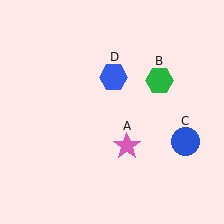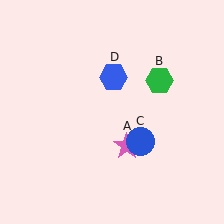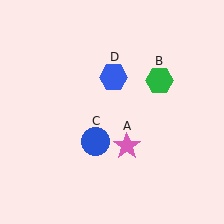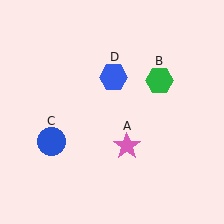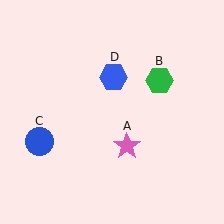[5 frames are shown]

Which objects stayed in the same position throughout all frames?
Pink star (object A) and green hexagon (object B) and blue hexagon (object D) remained stationary.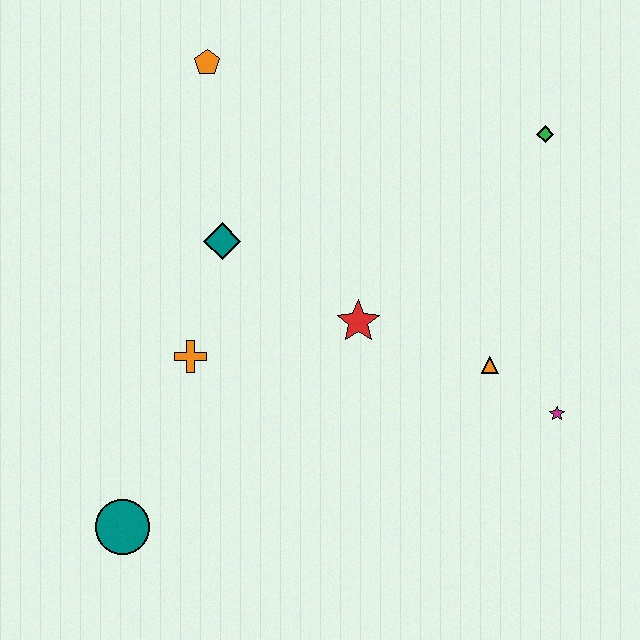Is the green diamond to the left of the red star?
No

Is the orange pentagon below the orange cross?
No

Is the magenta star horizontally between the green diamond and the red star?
No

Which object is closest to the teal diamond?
The orange cross is closest to the teal diamond.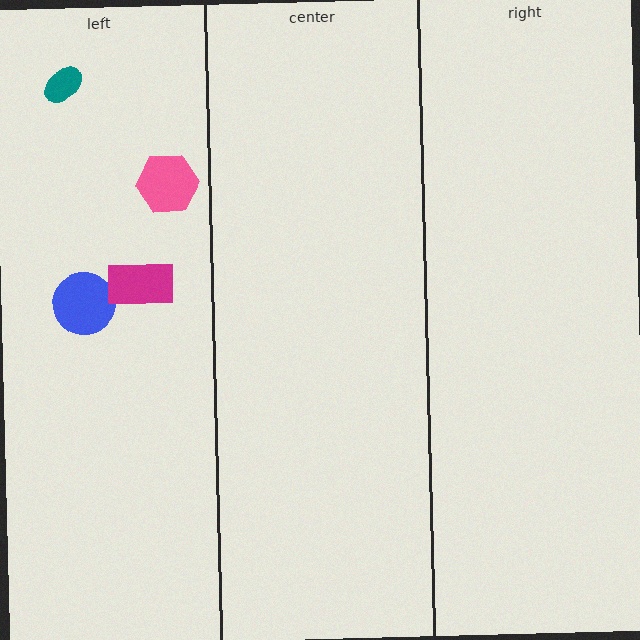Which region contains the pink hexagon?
The left region.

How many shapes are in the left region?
4.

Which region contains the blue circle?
The left region.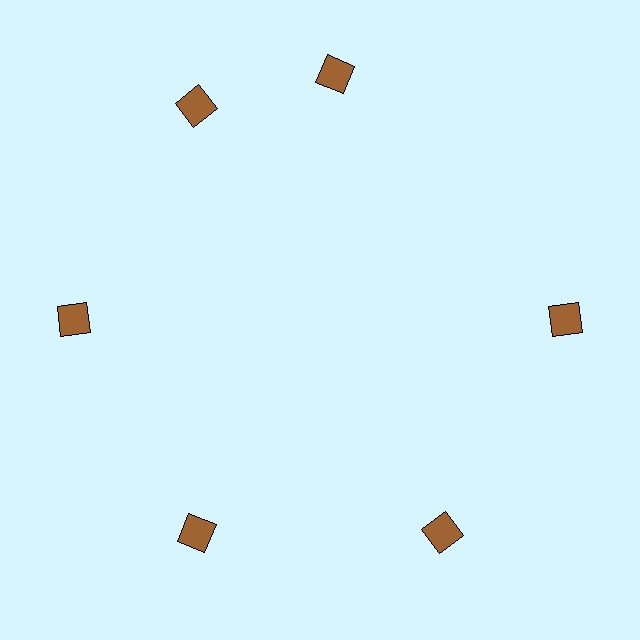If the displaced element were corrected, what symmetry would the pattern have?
It would have 6-fold rotational symmetry — the pattern would map onto itself every 60 degrees.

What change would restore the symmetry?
The symmetry would be restored by rotating it back into even spacing with its neighbors so that all 6 diamonds sit at equal angles and equal distance from the center.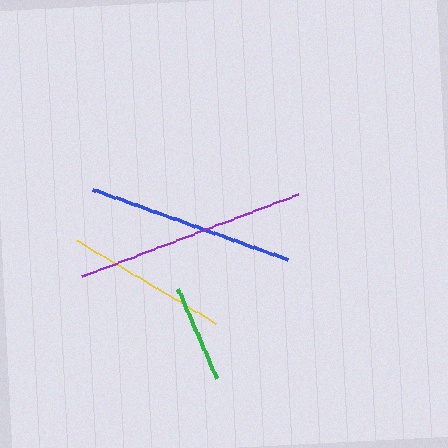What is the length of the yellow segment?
The yellow segment is approximately 162 pixels long.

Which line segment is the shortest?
The green line is the shortest at approximately 97 pixels.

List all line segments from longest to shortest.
From longest to shortest: purple, blue, yellow, green.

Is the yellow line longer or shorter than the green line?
The yellow line is longer than the green line.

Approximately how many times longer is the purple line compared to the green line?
The purple line is approximately 2.4 times the length of the green line.